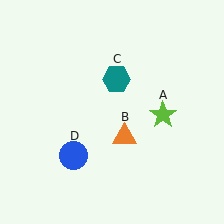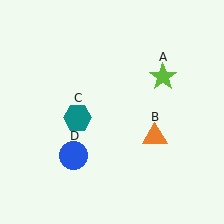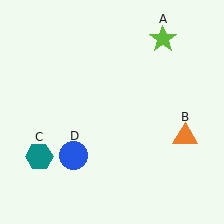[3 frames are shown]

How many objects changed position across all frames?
3 objects changed position: lime star (object A), orange triangle (object B), teal hexagon (object C).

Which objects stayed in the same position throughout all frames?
Blue circle (object D) remained stationary.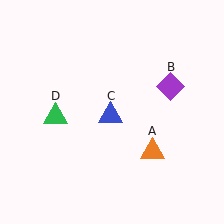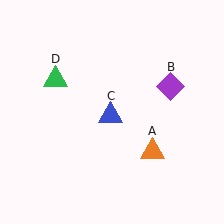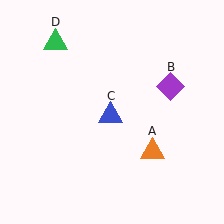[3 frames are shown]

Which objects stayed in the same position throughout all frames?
Orange triangle (object A) and purple diamond (object B) and blue triangle (object C) remained stationary.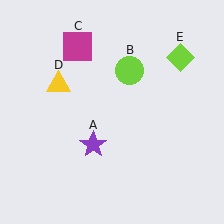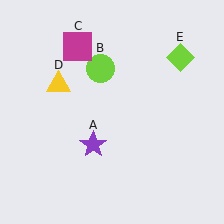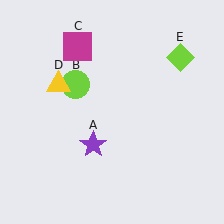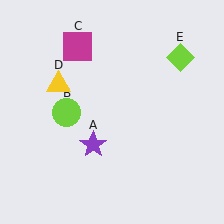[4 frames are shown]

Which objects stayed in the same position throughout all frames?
Purple star (object A) and magenta square (object C) and yellow triangle (object D) and lime diamond (object E) remained stationary.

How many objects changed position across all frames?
1 object changed position: lime circle (object B).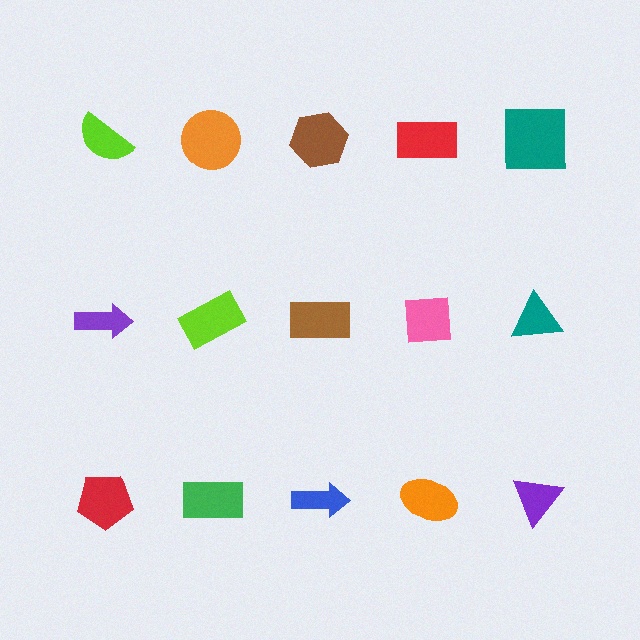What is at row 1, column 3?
A brown hexagon.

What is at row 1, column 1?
A lime semicircle.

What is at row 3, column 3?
A blue arrow.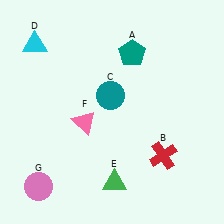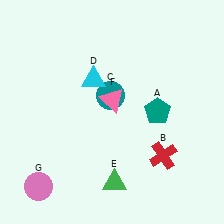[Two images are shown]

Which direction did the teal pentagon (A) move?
The teal pentagon (A) moved down.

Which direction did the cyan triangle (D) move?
The cyan triangle (D) moved right.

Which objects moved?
The objects that moved are: the teal pentagon (A), the cyan triangle (D), the pink triangle (F).